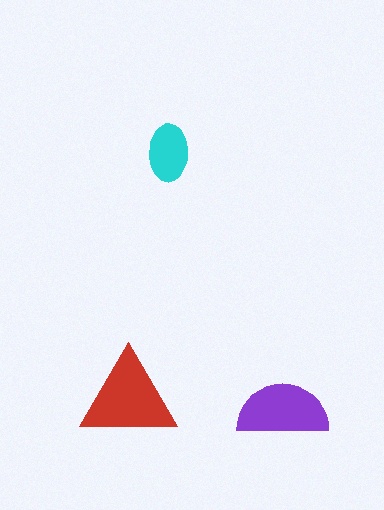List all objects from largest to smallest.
The red triangle, the purple semicircle, the cyan ellipse.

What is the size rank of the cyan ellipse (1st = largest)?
3rd.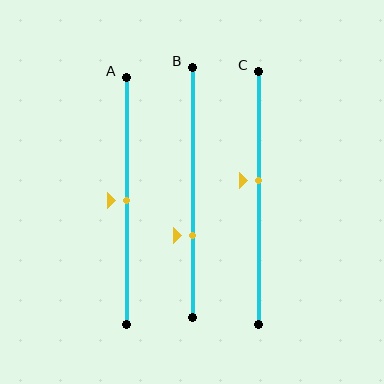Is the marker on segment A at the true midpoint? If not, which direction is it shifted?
Yes, the marker on segment A is at the true midpoint.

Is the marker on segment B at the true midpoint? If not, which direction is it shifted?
No, the marker on segment B is shifted downward by about 17% of the segment length.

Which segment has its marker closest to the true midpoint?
Segment A has its marker closest to the true midpoint.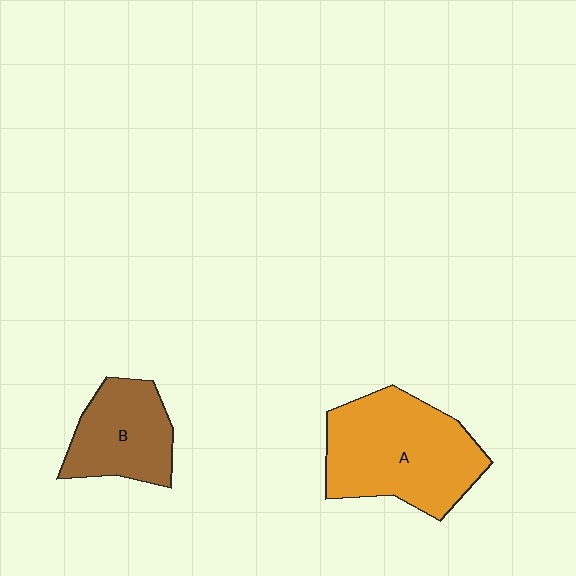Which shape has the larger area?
Shape A (orange).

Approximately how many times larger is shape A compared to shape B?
Approximately 1.7 times.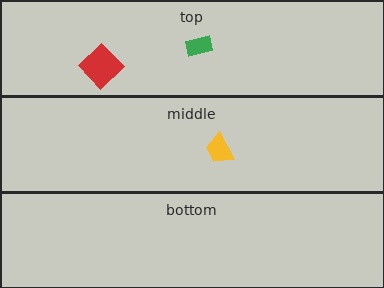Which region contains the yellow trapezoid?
The middle region.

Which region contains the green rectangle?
The top region.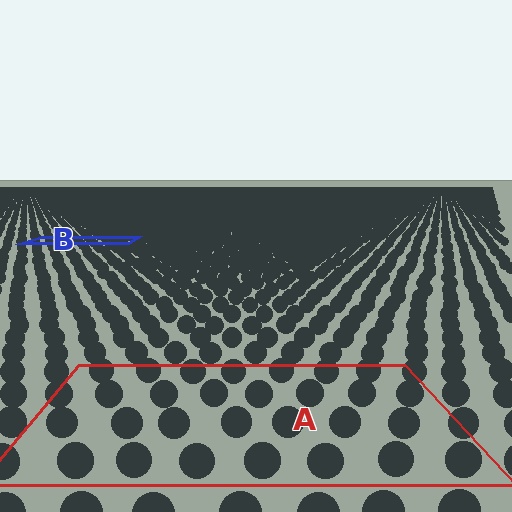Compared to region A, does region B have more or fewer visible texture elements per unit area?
Region B has more texture elements per unit area — they are packed more densely because it is farther away.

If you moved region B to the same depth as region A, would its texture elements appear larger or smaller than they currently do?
They would appear larger. At a closer depth, the same texture elements are projected at a bigger on-screen size.